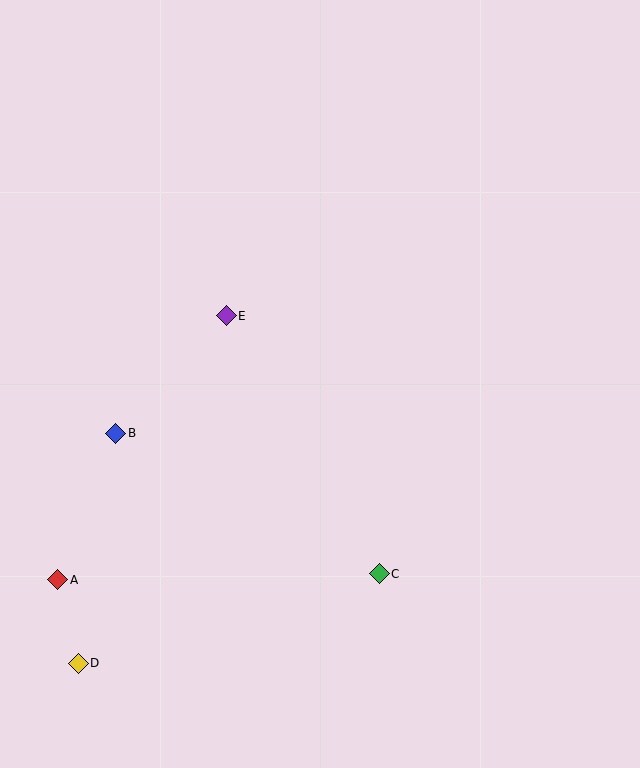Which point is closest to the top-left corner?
Point E is closest to the top-left corner.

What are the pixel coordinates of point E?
Point E is at (226, 316).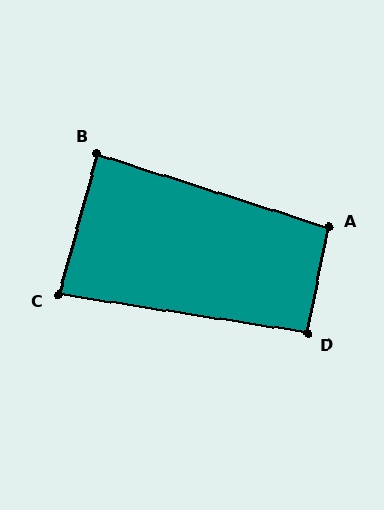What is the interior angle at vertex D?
Approximately 93 degrees (approximately right).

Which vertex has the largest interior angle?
A, at approximately 96 degrees.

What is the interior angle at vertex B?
Approximately 87 degrees (approximately right).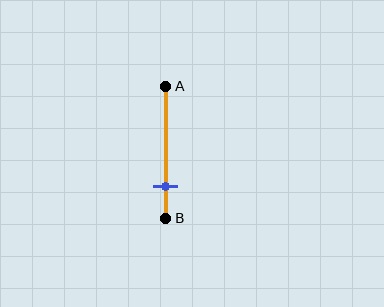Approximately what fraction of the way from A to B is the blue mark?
The blue mark is approximately 75% of the way from A to B.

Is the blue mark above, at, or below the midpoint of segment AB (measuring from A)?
The blue mark is below the midpoint of segment AB.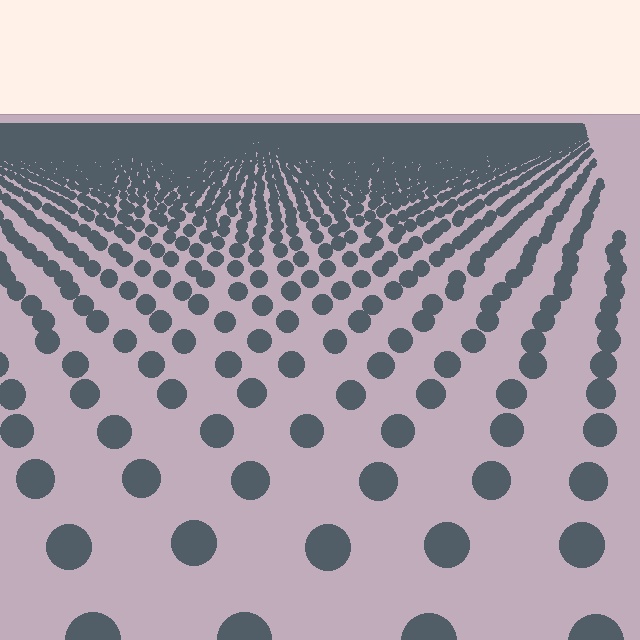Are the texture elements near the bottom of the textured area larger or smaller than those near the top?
Larger. Near the bottom, elements are closer to the viewer and appear at a bigger on-screen size.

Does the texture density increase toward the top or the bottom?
Density increases toward the top.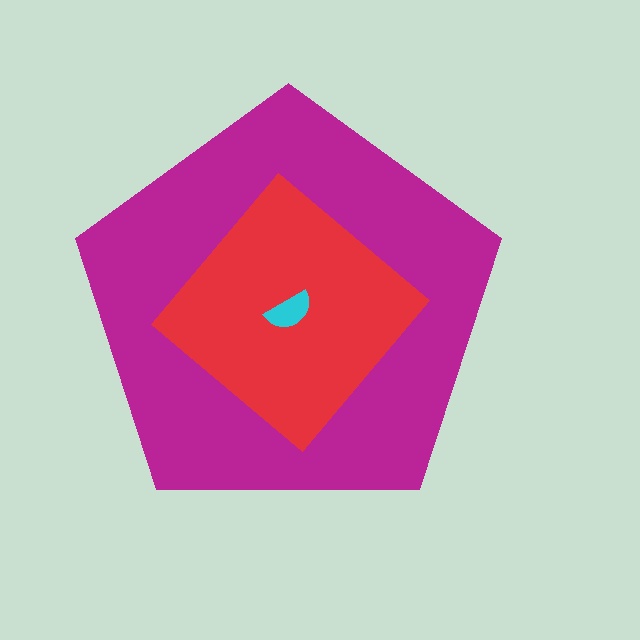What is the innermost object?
The cyan semicircle.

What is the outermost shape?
The magenta pentagon.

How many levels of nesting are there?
3.